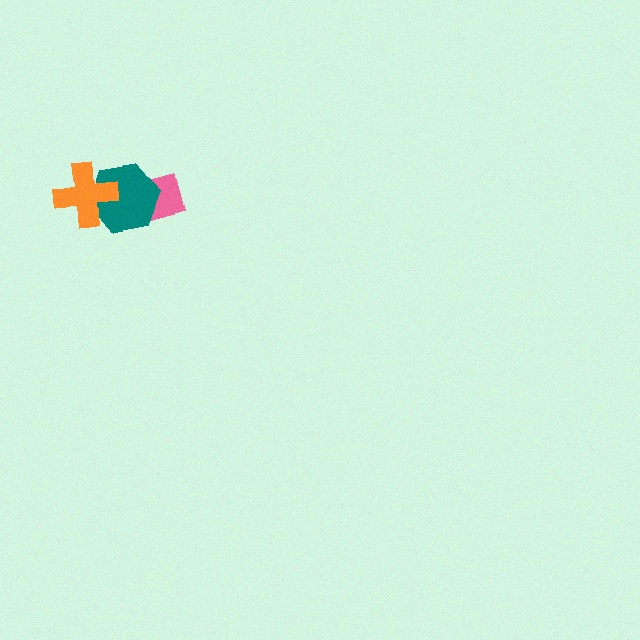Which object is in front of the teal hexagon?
The orange cross is in front of the teal hexagon.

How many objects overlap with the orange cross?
1 object overlaps with the orange cross.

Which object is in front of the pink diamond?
The teal hexagon is in front of the pink diamond.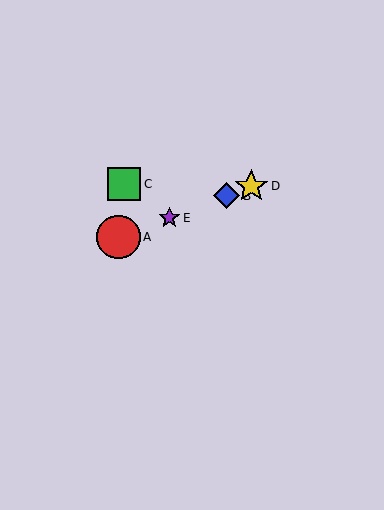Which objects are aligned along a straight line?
Objects A, B, D, E are aligned along a straight line.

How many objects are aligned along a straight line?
4 objects (A, B, D, E) are aligned along a straight line.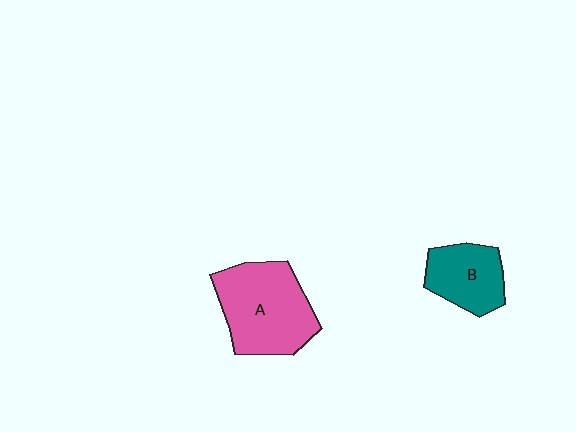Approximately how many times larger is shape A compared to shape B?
Approximately 1.6 times.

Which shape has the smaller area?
Shape B (teal).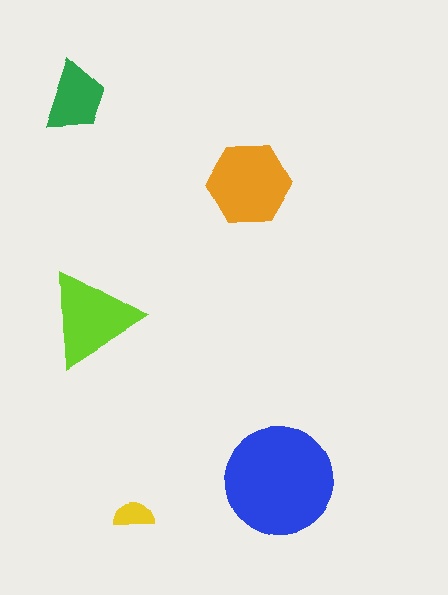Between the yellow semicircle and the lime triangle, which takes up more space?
The lime triangle.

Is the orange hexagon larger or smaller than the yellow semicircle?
Larger.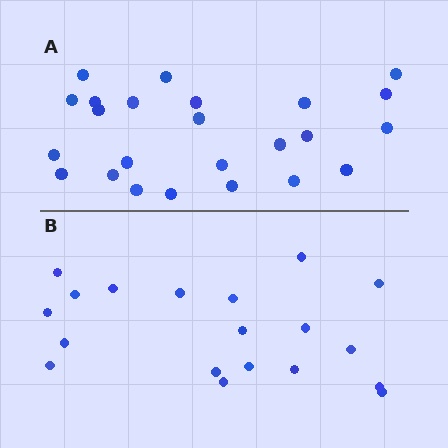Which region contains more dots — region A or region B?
Region A (the top region) has more dots.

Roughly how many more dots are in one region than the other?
Region A has about 5 more dots than region B.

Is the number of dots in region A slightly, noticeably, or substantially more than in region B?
Region A has noticeably more, but not dramatically so. The ratio is roughly 1.3 to 1.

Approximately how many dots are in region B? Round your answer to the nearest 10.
About 20 dots. (The exact count is 19, which rounds to 20.)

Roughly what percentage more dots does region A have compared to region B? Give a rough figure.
About 25% more.